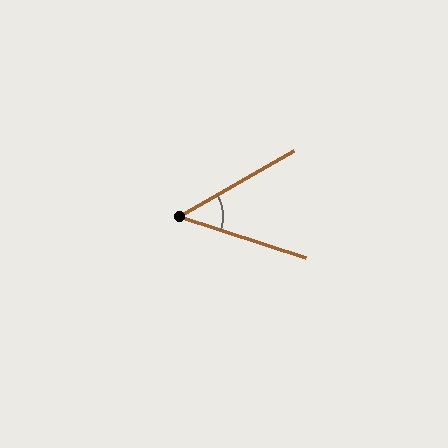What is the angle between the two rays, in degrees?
Approximately 48 degrees.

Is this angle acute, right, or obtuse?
It is acute.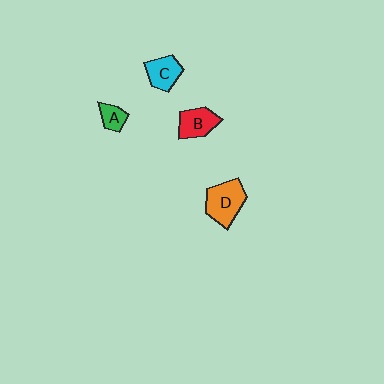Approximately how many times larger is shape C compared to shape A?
Approximately 1.7 times.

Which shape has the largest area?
Shape D (orange).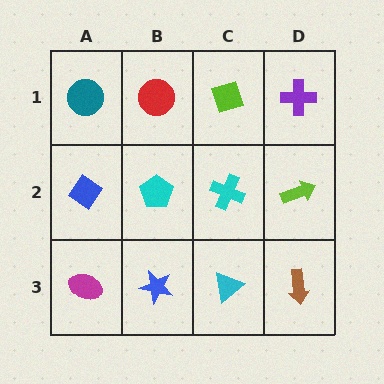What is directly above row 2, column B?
A red circle.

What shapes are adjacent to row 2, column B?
A red circle (row 1, column B), a blue star (row 3, column B), a blue diamond (row 2, column A), a cyan cross (row 2, column C).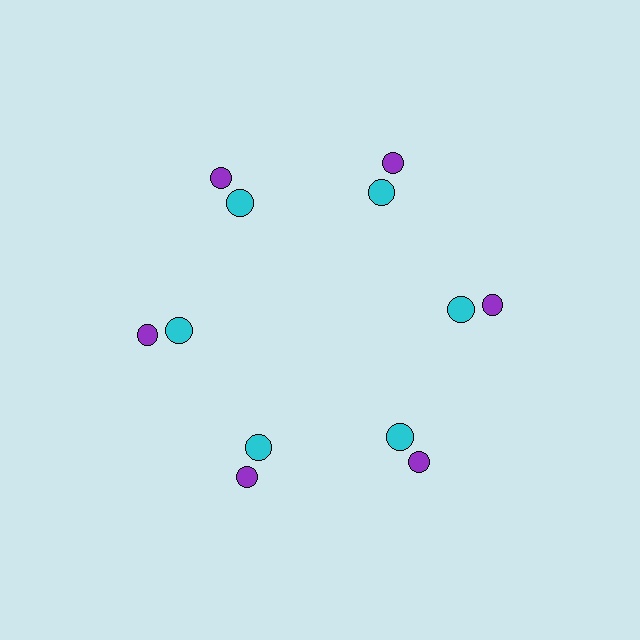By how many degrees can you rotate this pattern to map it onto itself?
The pattern maps onto itself every 60 degrees of rotation.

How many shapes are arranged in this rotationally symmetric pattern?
There are 12 shapes, arranged in 6 groups of 2.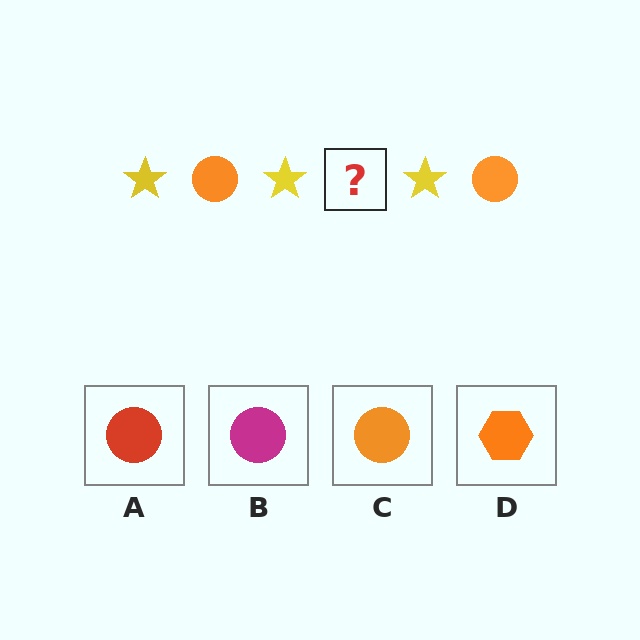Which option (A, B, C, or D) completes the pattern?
C.